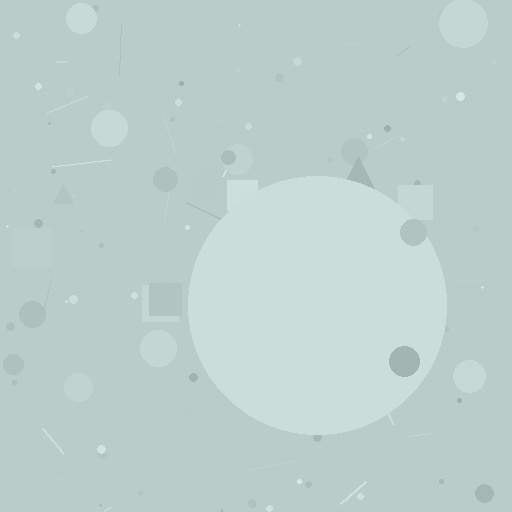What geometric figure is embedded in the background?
A circle is embedded in the background.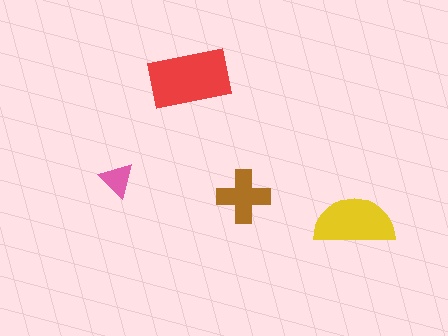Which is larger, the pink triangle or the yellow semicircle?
The yellow semicircle.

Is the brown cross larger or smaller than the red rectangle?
Smaller.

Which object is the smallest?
The pink triangle.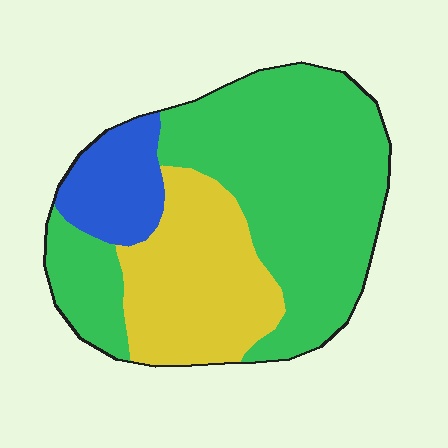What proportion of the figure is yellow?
Yellow covers roughly 30% of the figure.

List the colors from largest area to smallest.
From largest to smallest: green, yellow, blue.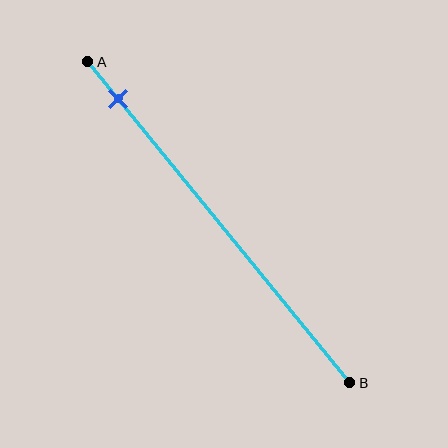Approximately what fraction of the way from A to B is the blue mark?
The blue mark is approximately 10% of the way from A to B.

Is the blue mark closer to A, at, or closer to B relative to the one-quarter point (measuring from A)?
The blue mark is closer to point A than the one-quarter point of segment AB.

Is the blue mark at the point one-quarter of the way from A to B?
No, the mark is at about 10% from A, not at the 25% one-quarter point.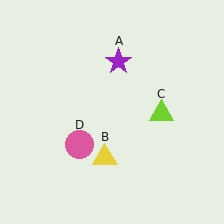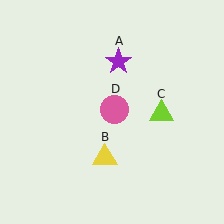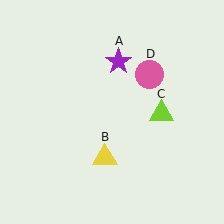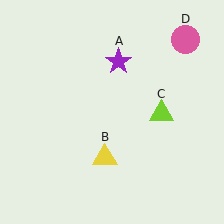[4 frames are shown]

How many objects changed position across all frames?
1 object changed position: pink circle (object D).